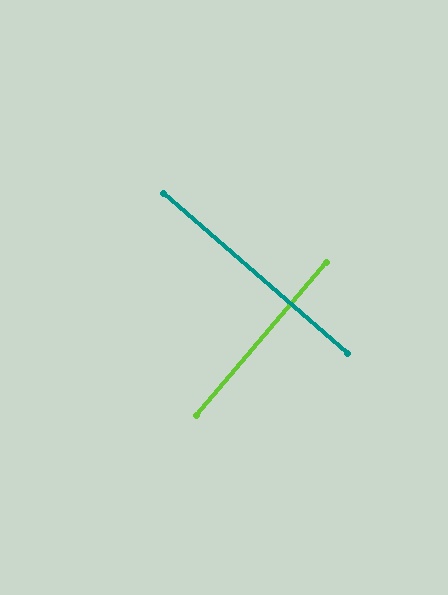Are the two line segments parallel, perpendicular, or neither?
Perpendicular — they meet at approximately 90°.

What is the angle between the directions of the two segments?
Approximately 90 degrees.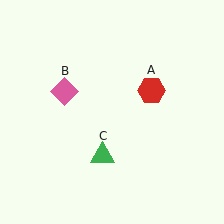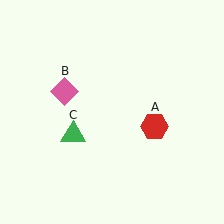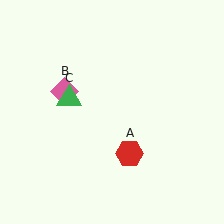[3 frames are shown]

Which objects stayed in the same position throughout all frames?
Pink diamond (object B) remained stationary.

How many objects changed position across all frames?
2 objects changed position: red hexagon (object A), green triangle (object C).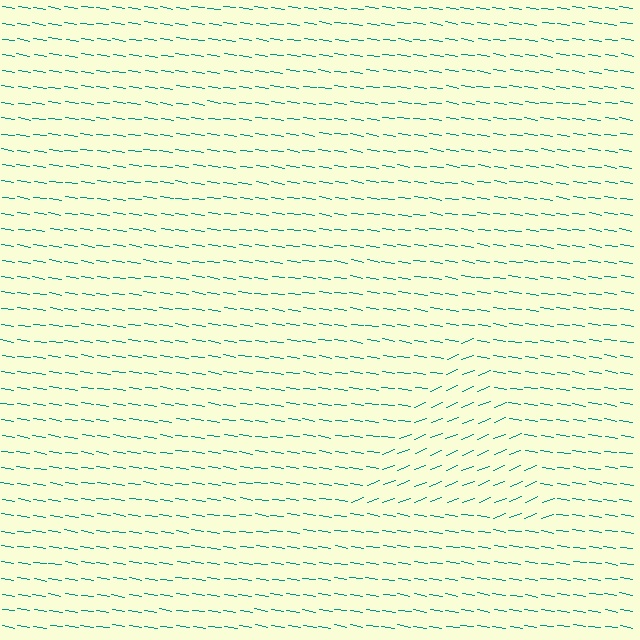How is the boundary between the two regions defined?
The boundary is defined purely by a change in line orientation (approximately 30 degrees difference). All lines are the same color and thickness.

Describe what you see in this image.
The image is filled with small teal line segments. A triangle region in the image has lines oriented differently from the surrounding lines, creating a visible texture boundary.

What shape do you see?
I see a triangle.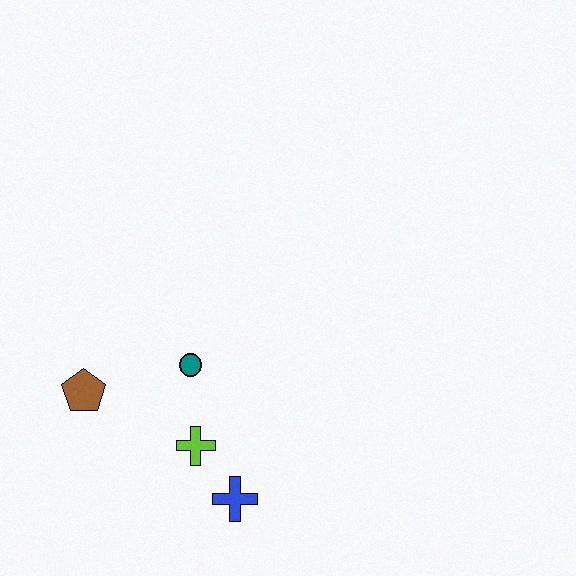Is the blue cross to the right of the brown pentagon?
Yes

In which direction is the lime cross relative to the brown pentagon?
The lime cross is to the right of the brown pentagon.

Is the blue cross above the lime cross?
No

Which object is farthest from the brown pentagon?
The blue cross is farthest from the brown pentagon.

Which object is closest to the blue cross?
The lime cross is closest to the blue cross.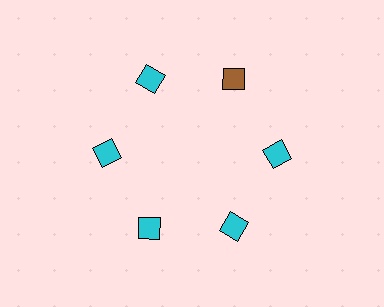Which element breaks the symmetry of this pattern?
The brown diamond at roughly the 1 o'clock position breaks the symmetry. All other shapes are cyan diamonds.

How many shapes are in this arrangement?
There are 6 shapes arranged in a ring pattern.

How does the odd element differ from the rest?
It has a different color: brown instead of cyan.